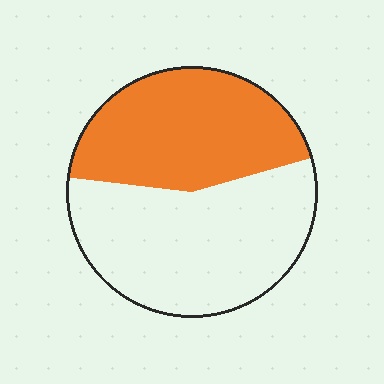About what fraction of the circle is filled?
About two fifths (2/5).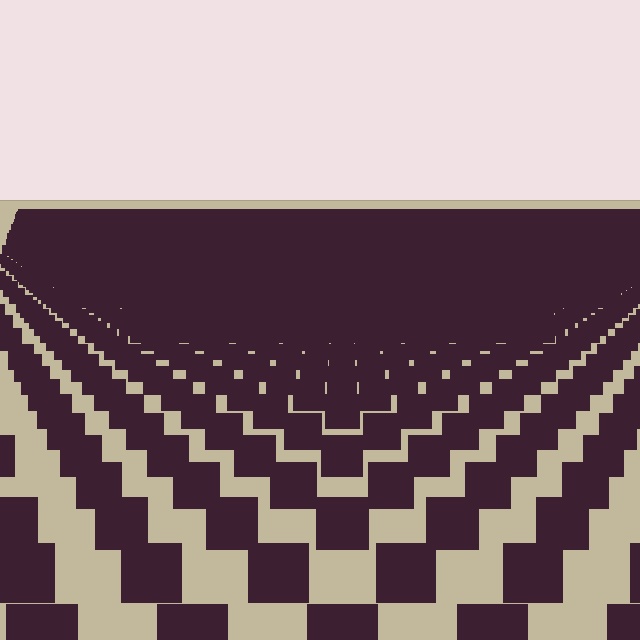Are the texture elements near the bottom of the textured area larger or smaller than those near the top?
Larger. Near the bottom, elements are closer to the viewer and appear at a bigger on-screen size.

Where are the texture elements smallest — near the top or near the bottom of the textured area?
Near the top.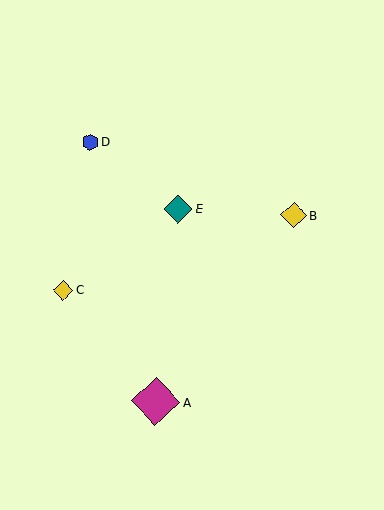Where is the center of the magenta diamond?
The center of the magenta diamond is at (156, 401).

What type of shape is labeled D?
Shape D is a blue hexagon.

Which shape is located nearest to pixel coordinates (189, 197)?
The teal diamond (labeled E) at (178, 209) is nearest to that location.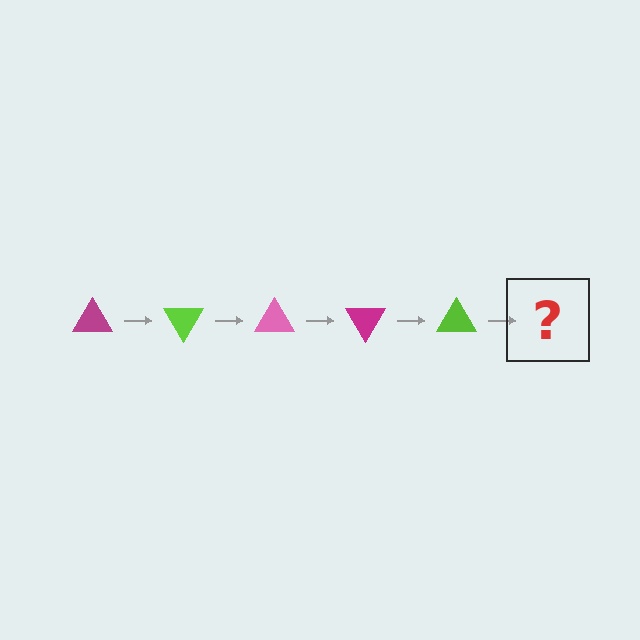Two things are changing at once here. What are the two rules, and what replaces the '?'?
The two rules are that it rotates 60 degrees each step and the color cycles through magenta, lime, and pink. The '?' should be a pink triangle, rotated 300 degrees from the start.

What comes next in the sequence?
The next element should be a pink triangle, rotated 300 degrees from the start.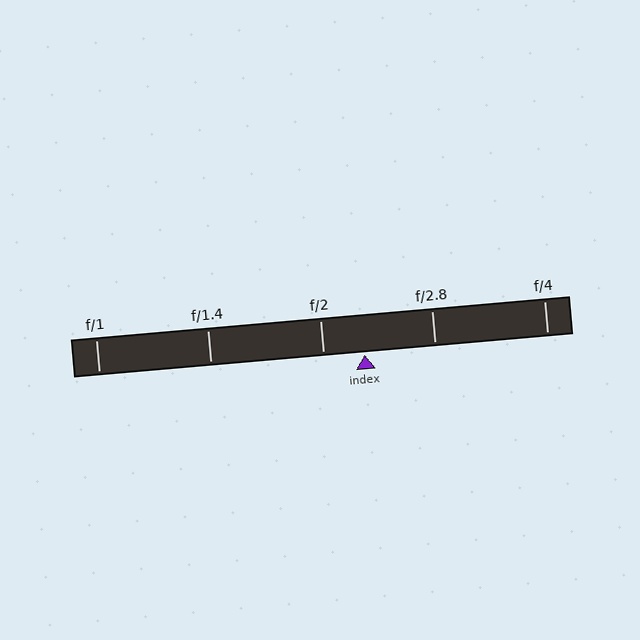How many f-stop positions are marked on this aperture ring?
There are 5 f-stop positions marked.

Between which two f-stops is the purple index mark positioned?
The index mark is between f/2 and f/2.8.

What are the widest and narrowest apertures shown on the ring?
The widest aperture shown is f/1 and the narrowest is f/4.